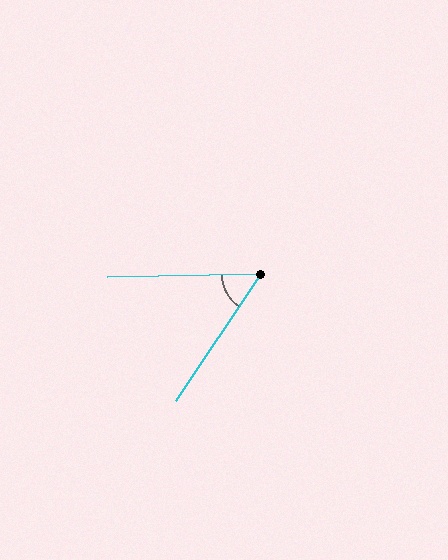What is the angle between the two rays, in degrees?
Approximately 55 degrees.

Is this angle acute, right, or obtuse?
It is acute.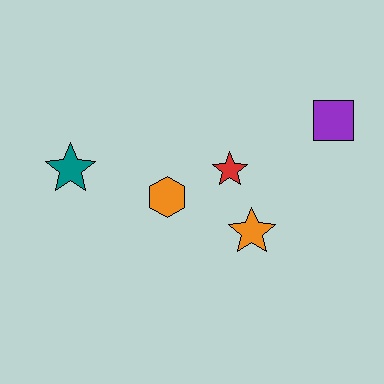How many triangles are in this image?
There are no triangles.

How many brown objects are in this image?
There are no brown objects.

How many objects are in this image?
There are 5 objects.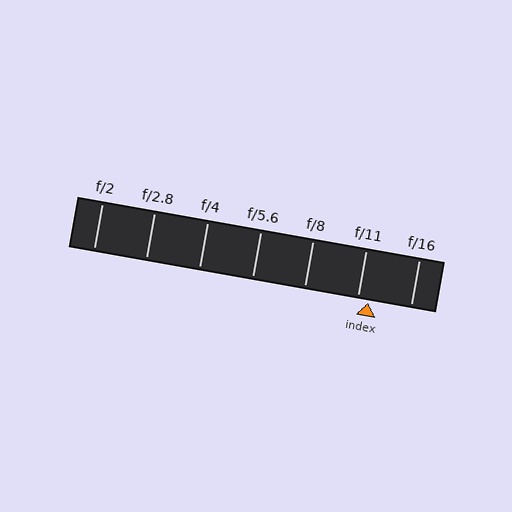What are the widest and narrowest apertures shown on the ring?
The widest aperture shown is f/2 and the narrowest is f/16.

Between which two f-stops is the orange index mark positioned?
The index mark is between f/11 and f/16.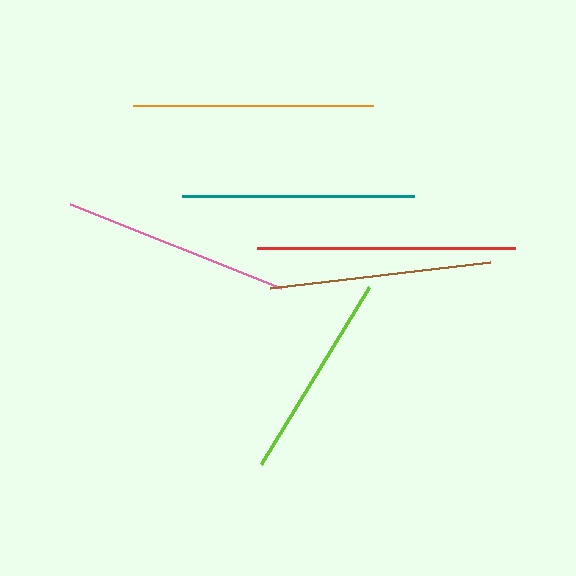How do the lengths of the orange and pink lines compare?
The orange and pink lines are approximately the same length.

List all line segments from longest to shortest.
From longest to shortest: red, orange, teal, pink, brown, lime.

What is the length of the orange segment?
The orange segment is approximately 241 pixels long.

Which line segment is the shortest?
The lime line is the shortest at approximately 207 pixels.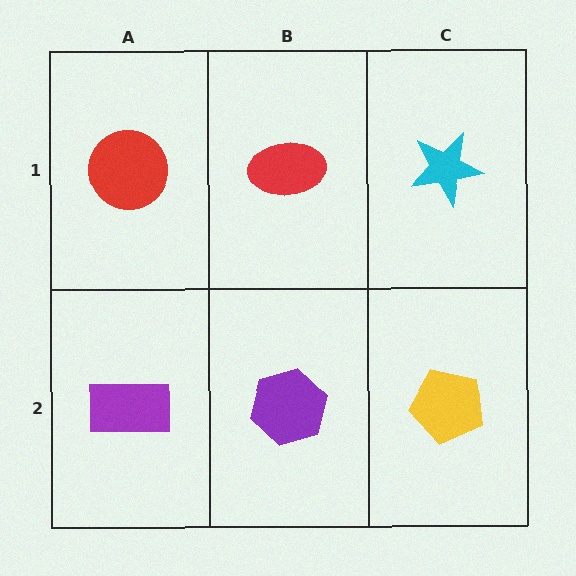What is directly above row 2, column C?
A cyan star.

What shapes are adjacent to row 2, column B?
A red ellipse (row 1, column B), a purple rectangle (row 2, column A), a yellow pentagon (row 2, column C).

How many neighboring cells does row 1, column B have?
3.